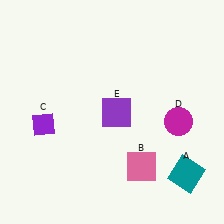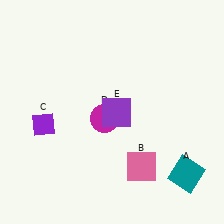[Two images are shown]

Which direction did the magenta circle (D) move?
The magenta circle (D) moved left.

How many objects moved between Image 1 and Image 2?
1 object moved between the two images.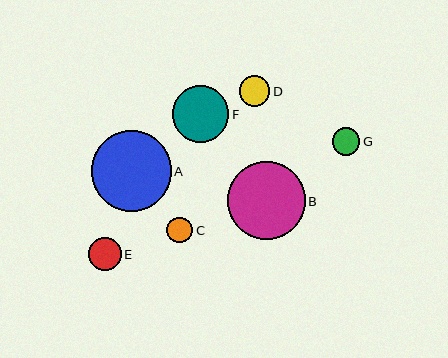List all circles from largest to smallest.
From largest to smallest: A, B, F, E, D, G, C.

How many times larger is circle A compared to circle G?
Circle A is approximately 2.9 times the size of circle G.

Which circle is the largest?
Circle A is the largest with a size of approximately 80 pixels.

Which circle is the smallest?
Circle C is the smallest with a size of approximately 26 pixels.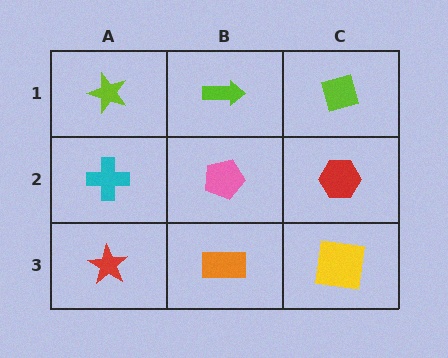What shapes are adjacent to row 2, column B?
A lime arrow (row 1, column B), an orange rectangle (row 3, column B), a cyan cross (row 2, column A), a red hexagon (row 2, column C).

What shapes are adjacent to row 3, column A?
A cyan cross (row 2, column A), an orange rectangle (row 3, column B).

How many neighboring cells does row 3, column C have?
2.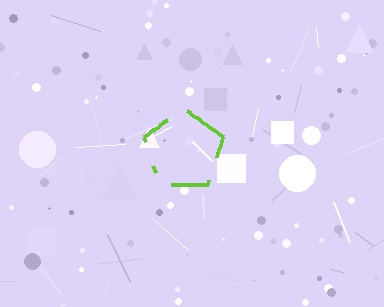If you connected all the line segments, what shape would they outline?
They would outline a pentagon.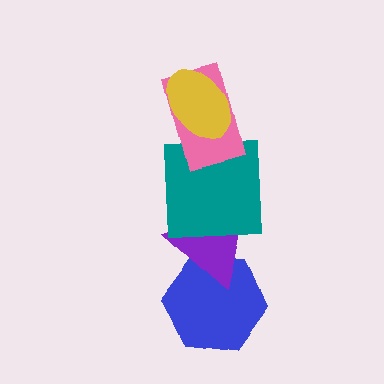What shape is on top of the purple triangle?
The teal square is on top of the purple triangle.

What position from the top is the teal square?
The teal square is 3rd from the top.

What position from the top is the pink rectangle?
The pink rectangle is 2nd from the top.